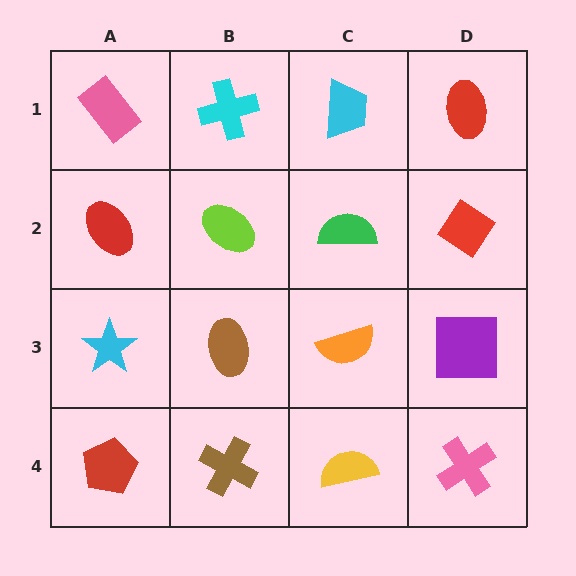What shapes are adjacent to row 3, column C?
A green semicircle (row 2, column C), a yellow semicircle (row 4, column C), a brown ellipse (row 3, column B), a purple square (row 3, column D).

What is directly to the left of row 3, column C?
A brown ellipse.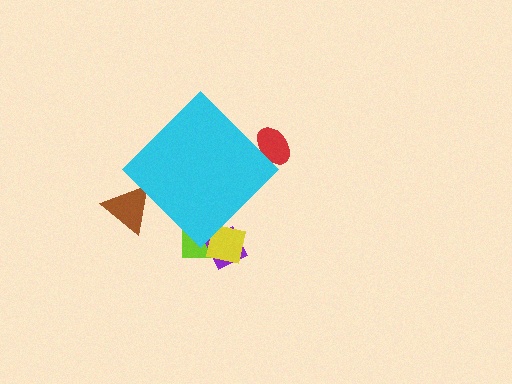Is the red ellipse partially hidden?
Yes, the red ellipse is partially hidden behind the cyan diamond.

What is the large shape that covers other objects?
A cyan diamond.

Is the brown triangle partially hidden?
Yes, the brown triangle is partially hidden behind the cyan diamond.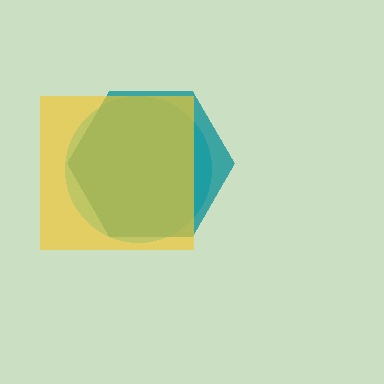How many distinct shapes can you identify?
There are 3 distinct shapes: a cyan circle, a teal hexagon, a yellow square.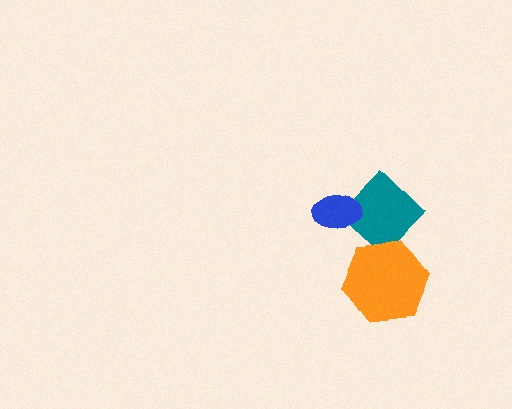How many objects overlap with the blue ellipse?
1 object overlaps with the blue ellipse.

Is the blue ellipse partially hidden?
No, no other shape covers it.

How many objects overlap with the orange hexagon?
1 object overlaps with the orange hexagon.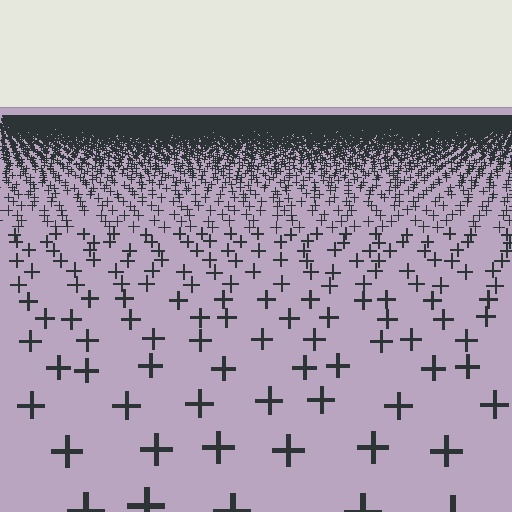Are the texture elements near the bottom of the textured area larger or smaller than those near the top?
Larger. Near the bottom, elements are closer to the viewer and appear at a bigger on-screen size.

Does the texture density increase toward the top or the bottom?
Density increases toward the top.